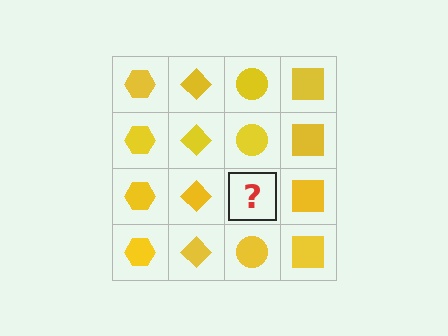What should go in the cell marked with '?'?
The missing cell should contain a yellow circle.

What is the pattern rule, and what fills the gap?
The rule is that each column has a consistent shape. The gap should be filled with a yellow circle.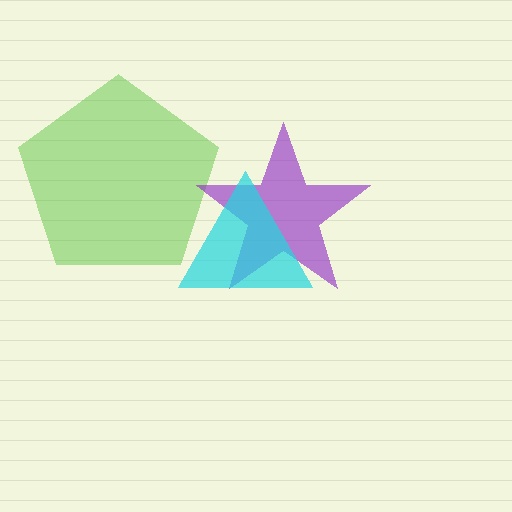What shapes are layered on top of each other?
The layered shapes are: a lime pentagon, a purple star, a cyan triangle.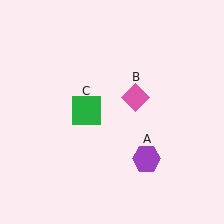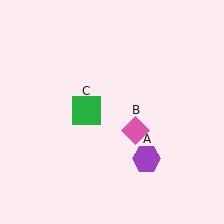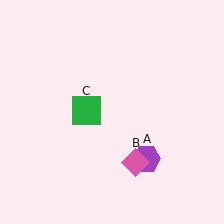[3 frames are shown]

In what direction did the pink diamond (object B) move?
The pink diamond (object B) moved down.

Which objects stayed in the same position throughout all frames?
Purple hexagon (object A) and green square (object C) remained stationary.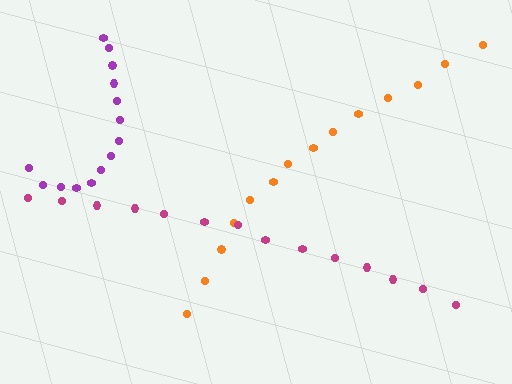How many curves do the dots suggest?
There are 3 distinct paths.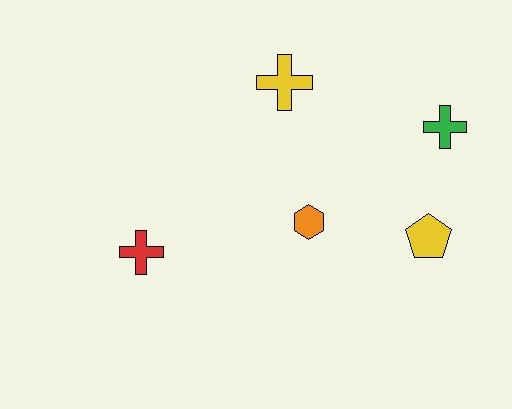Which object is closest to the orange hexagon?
The yellow pentagon is closest to the orange hexagon.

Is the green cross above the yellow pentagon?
Yes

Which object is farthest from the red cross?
The green cross is farthest from the red cross.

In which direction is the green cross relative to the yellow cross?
The green cross is to the right of the yellow cross.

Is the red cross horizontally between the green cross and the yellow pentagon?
No